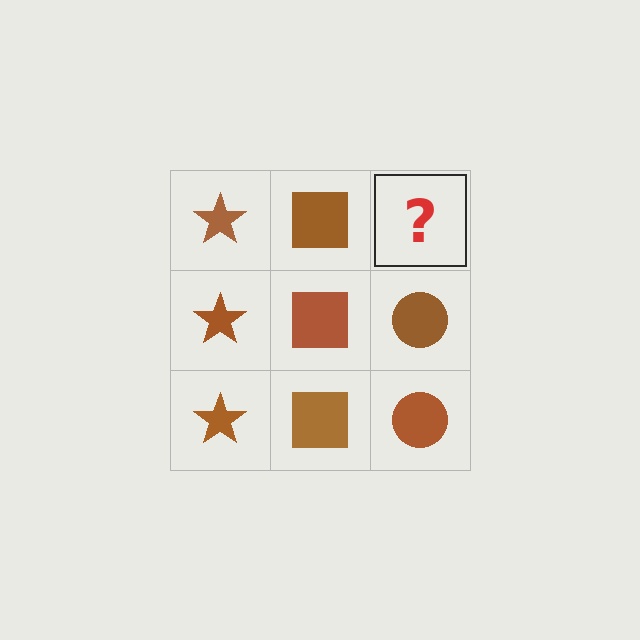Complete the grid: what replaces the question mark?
The question mark should be replaced with a brown circle.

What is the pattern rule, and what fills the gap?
The rule is that each column has a consistent shape. The gap should be filled with a brown circle.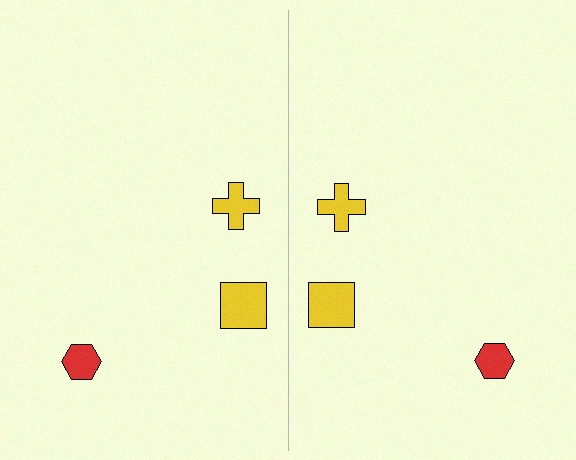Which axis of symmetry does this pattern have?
The pattern has a vertical axis of symmetry running through the center of the image.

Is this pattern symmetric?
Yes, this pattern has bilateral (reflection) symmetry.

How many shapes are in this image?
There are 6 shapes in this image.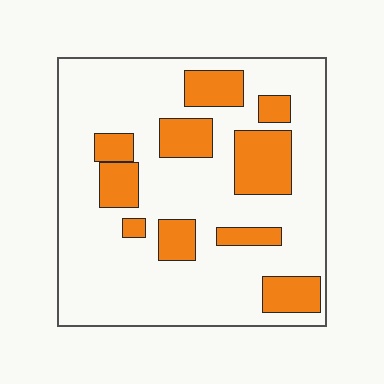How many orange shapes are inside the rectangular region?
10.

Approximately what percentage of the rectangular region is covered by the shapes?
Approximately 25%.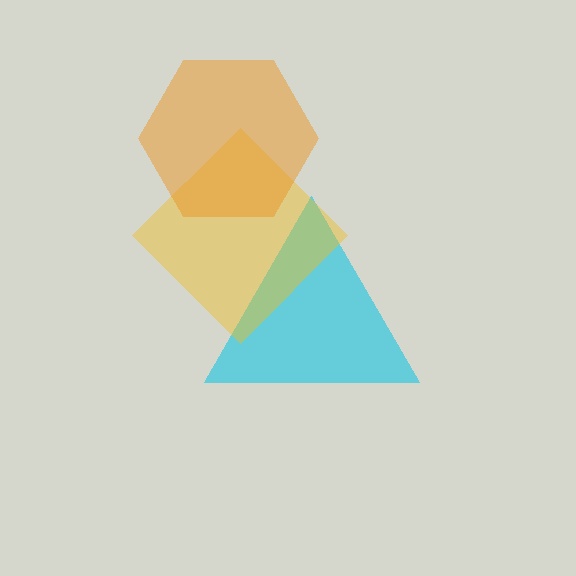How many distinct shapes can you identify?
There are 3 distinct shapes: a cyan triangle, a yellow diamond, an orange hexagon.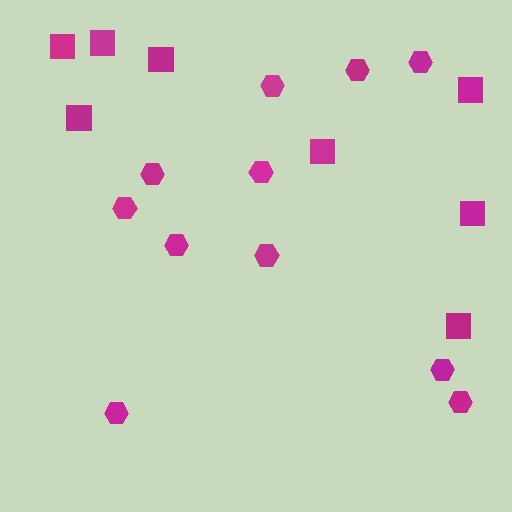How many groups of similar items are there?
There are 2 groups: one group of squares (8) and one group of hexagons (11).